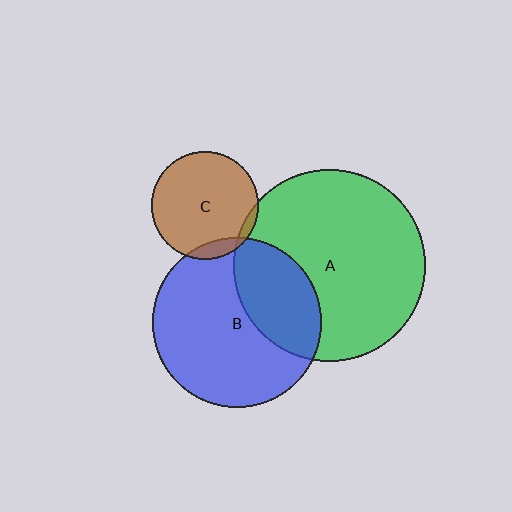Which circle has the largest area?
Circle A (green).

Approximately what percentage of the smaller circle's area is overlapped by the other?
Approximately 30%.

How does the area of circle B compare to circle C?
Approximately 2.5 times.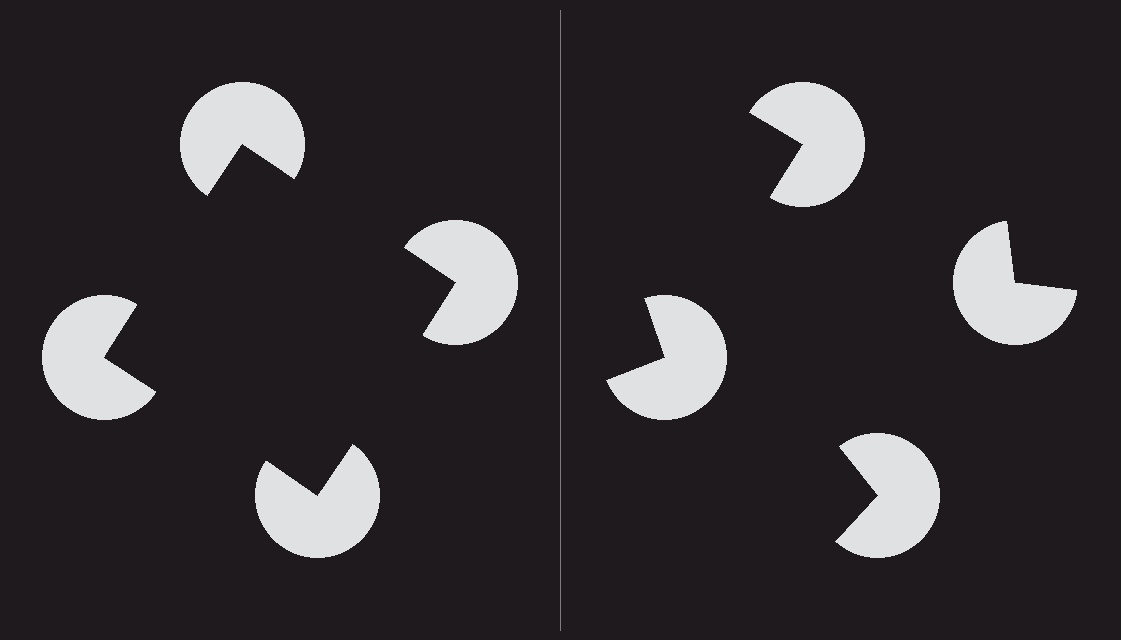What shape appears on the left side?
An illusory square.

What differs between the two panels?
The pac-man discs are positioned identically on both sides; only the wedge orientations differ. On the left they align to a square; on the right they are misaligned.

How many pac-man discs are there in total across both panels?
8 — 4 on each side.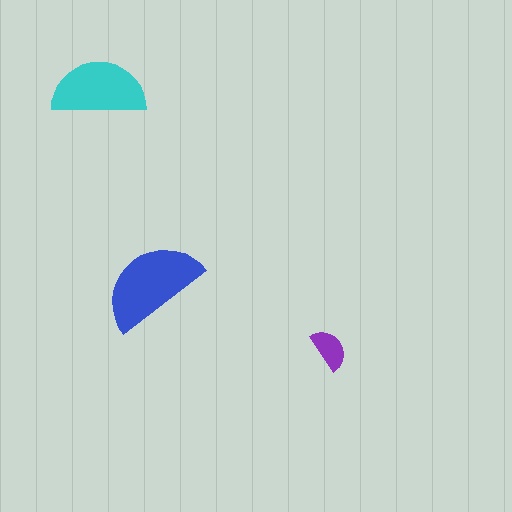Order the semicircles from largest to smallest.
the blue one, the cyan one, the purple one.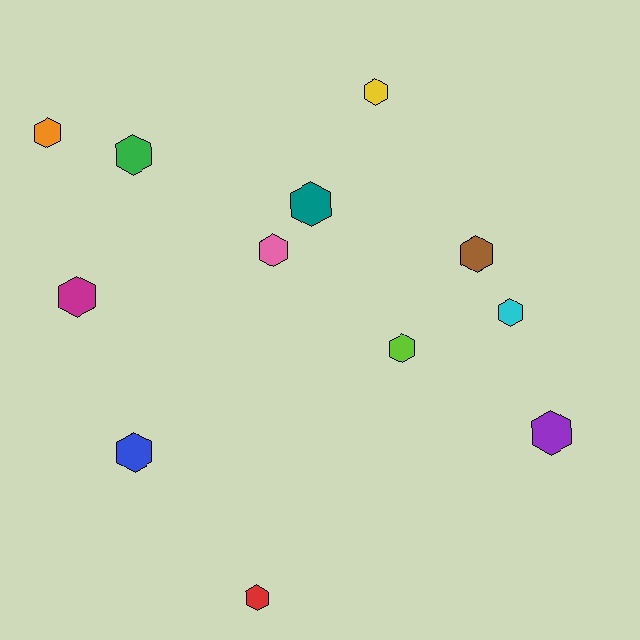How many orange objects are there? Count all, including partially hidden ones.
There is 1 orange object.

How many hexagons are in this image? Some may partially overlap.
There are 12 hexagons.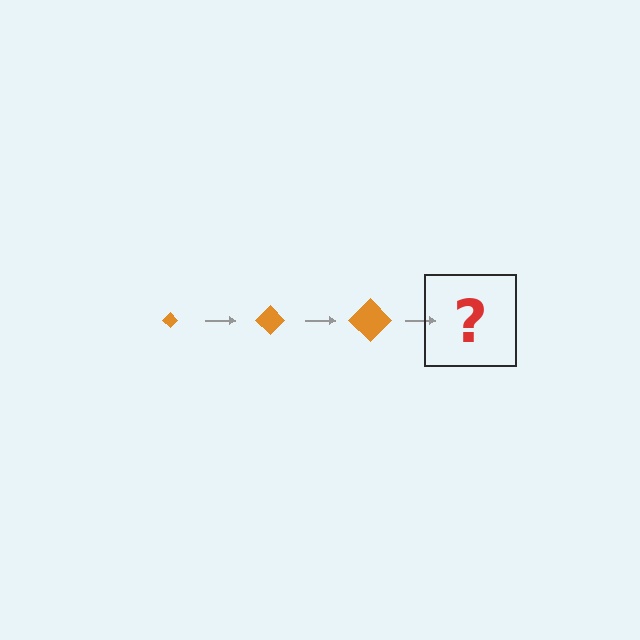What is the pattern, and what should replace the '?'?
The pattern is that the diamond gets progressively larger each step. The '?' should be an orange diamond, larger than the previous one.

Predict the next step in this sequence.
The next step is an orange diamond, larger than the previous one.